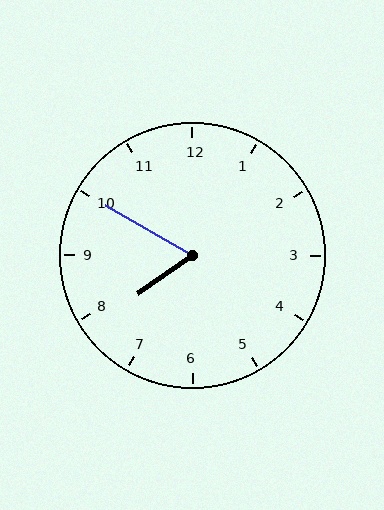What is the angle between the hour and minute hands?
Approximately 65 degrees.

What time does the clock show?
7:50.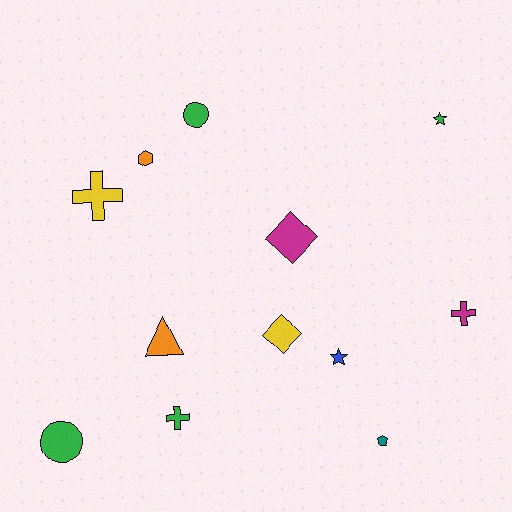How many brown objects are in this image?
There are no brown objects.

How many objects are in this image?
There are 12 objects.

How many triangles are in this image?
There is 1 triangle.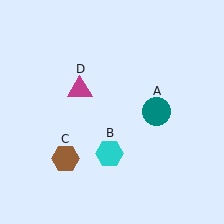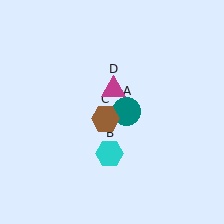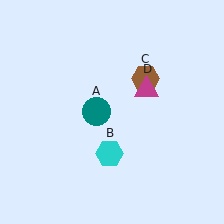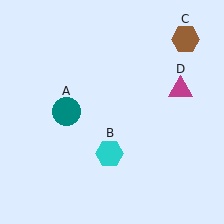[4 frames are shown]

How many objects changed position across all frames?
3 objects changed position: teal circle (object A), brown hexagon (object C), magenta triangle (object D).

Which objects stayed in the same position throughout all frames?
Cyan hexagon (object B) remained stationary.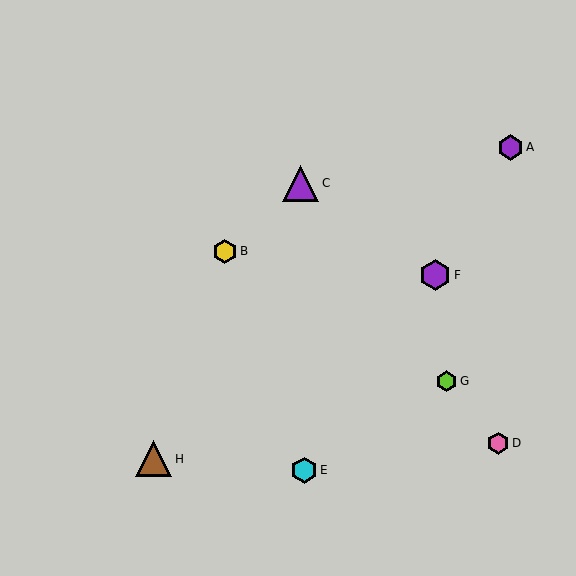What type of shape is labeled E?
Shape E is a cyan hexagon.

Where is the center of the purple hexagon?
The center of the purple hexagon is at (435, 275).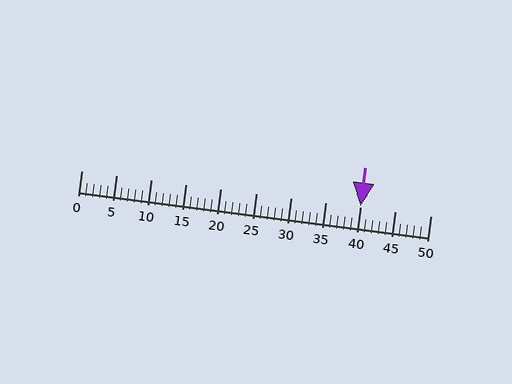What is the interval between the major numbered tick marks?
The major tick marks are spaced 5 units apart.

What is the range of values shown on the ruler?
The ruler shows values from 0 to 50.